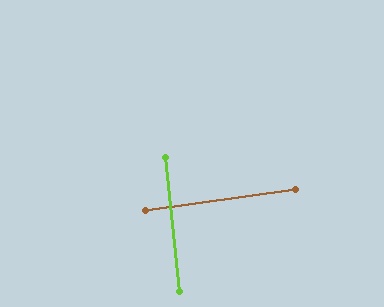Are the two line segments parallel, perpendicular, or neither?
Perpendicular — they meet at approximately 88°.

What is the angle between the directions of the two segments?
Approximately 88 degrees.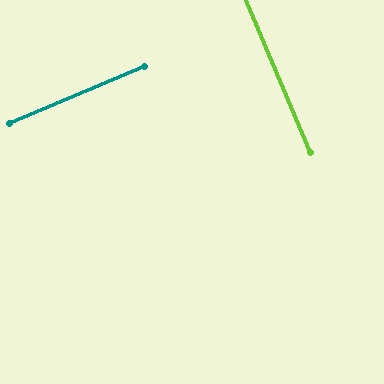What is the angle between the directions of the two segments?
Approximately 90 degrees.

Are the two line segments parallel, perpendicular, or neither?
Perpendicular — they meet at approximately 90°.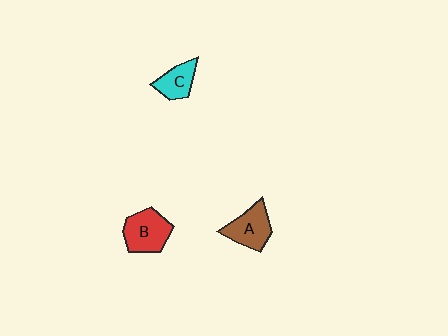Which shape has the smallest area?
Shape C (cyan).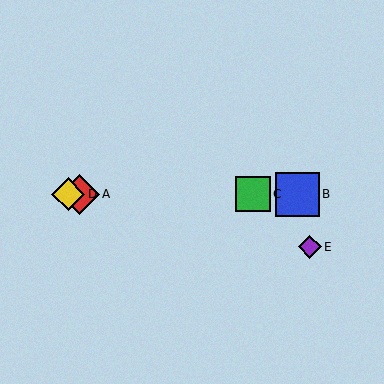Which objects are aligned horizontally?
Objects A, B, C, D are aligned horizontally.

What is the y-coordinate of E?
Object E is at y≈247.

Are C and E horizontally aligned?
No, C is at y≈194 and E is at y≈247.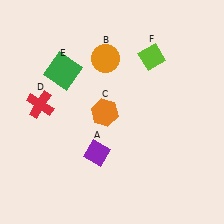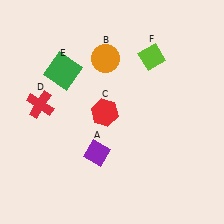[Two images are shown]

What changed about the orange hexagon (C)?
In Image 1, C is orange. In Image 2, it changed to red.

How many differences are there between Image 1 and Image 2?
There is 1 difference between the two images.